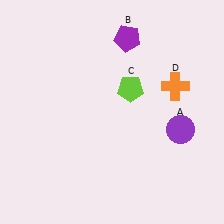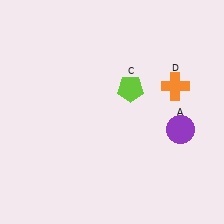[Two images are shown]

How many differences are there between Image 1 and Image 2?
There is 1 difference between the two images.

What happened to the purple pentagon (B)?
The purple pentagon (B) was removed in Image 2. It was in the top-right area of Image 1.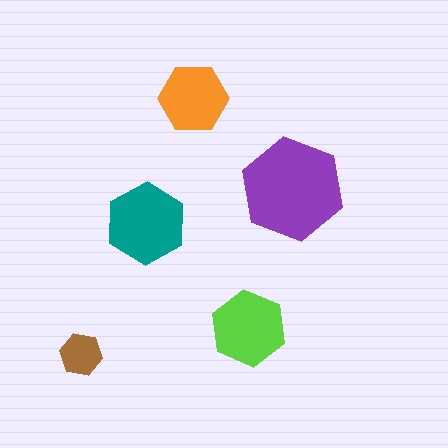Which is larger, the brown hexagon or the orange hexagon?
The orange one.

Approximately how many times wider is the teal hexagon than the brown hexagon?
About 2 times wider.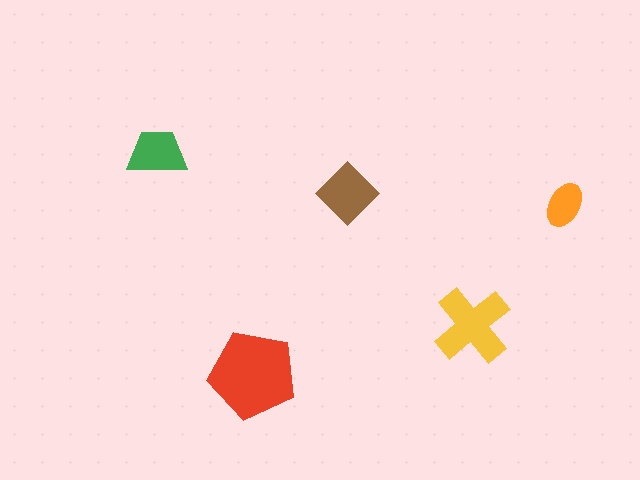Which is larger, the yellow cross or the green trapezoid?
The yellow cross.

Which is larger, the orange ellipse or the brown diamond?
The brown diamond.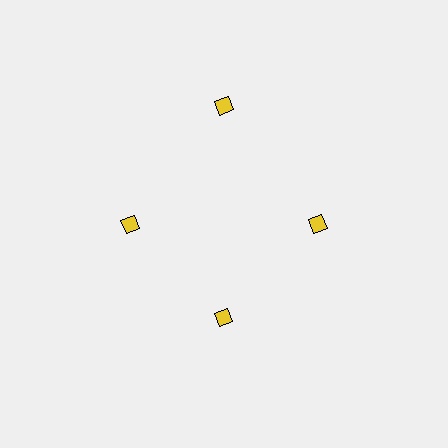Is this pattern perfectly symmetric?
No. The 4 yellow diamonds are arranged in a ring, but one element near the 12 o'clock position is pushed outward from the center, breaking the 4-fold rotational symmetry.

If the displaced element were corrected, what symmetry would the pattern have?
It would have 4-fold rotational symmetry — the pattern would map onto itself every 90 degrees.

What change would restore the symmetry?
The symmetry would be restored by moving it inward, back onto the ring so that all 4 diamonds sit at equal angles and equal distance from the center.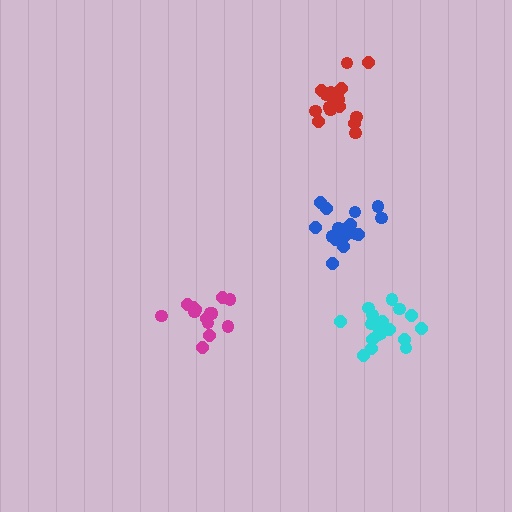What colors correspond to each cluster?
The clusters are colored: magenta, red, cyan, blue.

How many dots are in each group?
Group 1: 14 dots, Group 2: 18 dots, Group 3: 18 dots, Group 4: 18 dots (68 total).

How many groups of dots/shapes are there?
There are 4 groups.